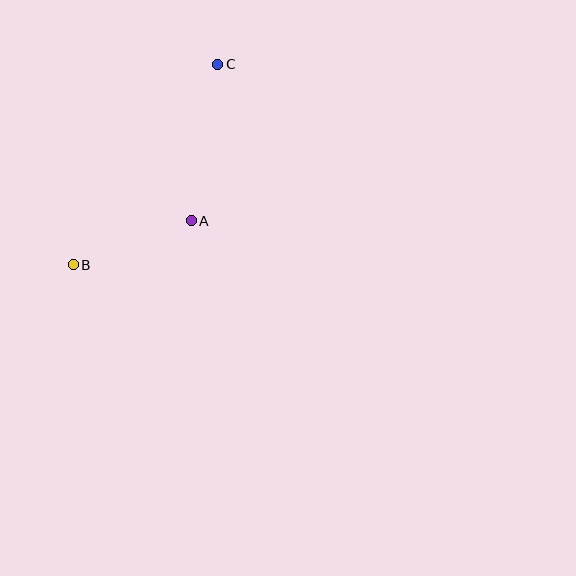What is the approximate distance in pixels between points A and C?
The distance between A and C is approximately 159 pixels.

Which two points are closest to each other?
Points A and B are closest to each other.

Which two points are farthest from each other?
Points B and C are farthest from each other.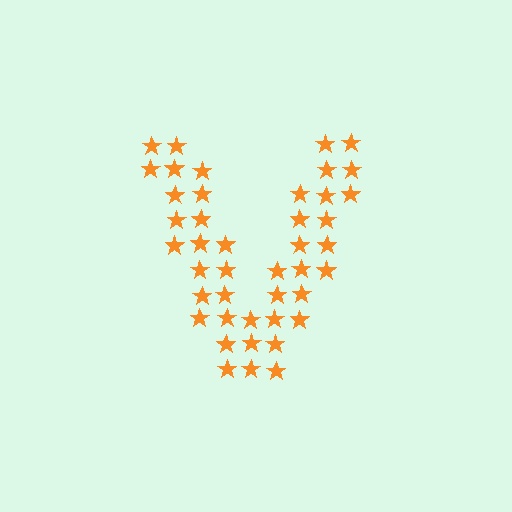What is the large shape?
The large shape is the letter V.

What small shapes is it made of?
It is made of small stars.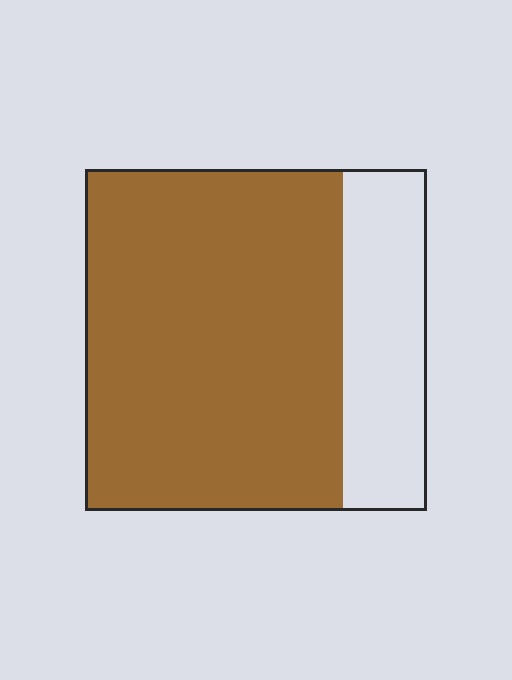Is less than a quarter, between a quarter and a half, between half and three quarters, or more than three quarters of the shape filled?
More than three quarters.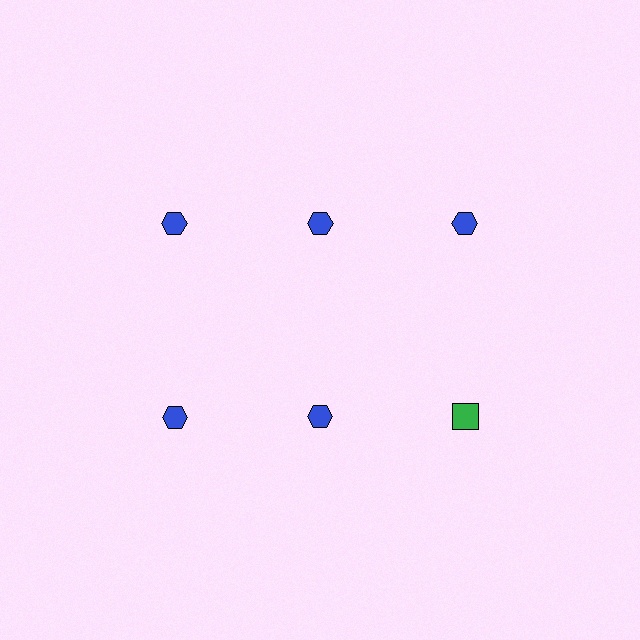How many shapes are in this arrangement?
There are 6 shapes arranged in a grid pattern.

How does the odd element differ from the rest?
It differs in both color (green instead of blue) and shape (square instead of hexagon).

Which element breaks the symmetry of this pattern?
The green square in the second row, center column breaks the symmetry. All other shapes are blue hexagons.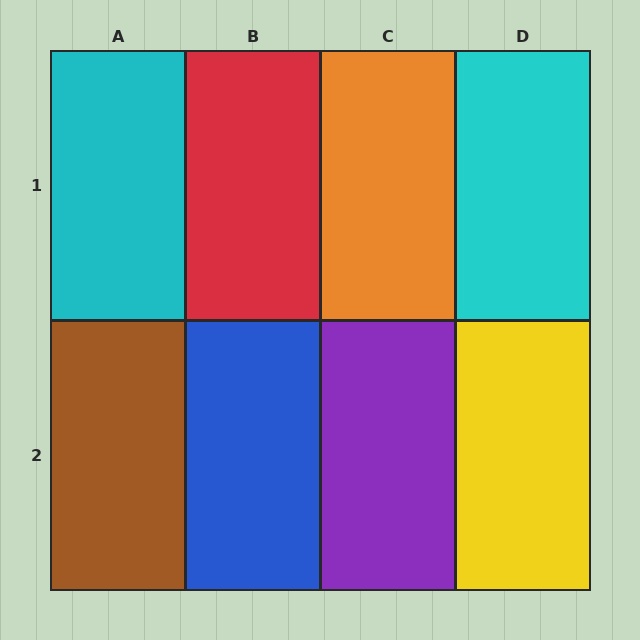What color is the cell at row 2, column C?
Purple.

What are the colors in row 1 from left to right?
Cyan, red, orange, cyan.